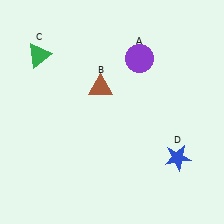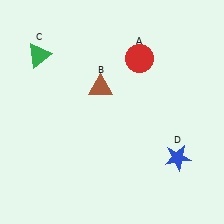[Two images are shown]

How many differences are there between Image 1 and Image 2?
There is 1 difference between the two images.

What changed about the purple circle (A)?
In Image 1, A is purple. In Image 2, it changed to red.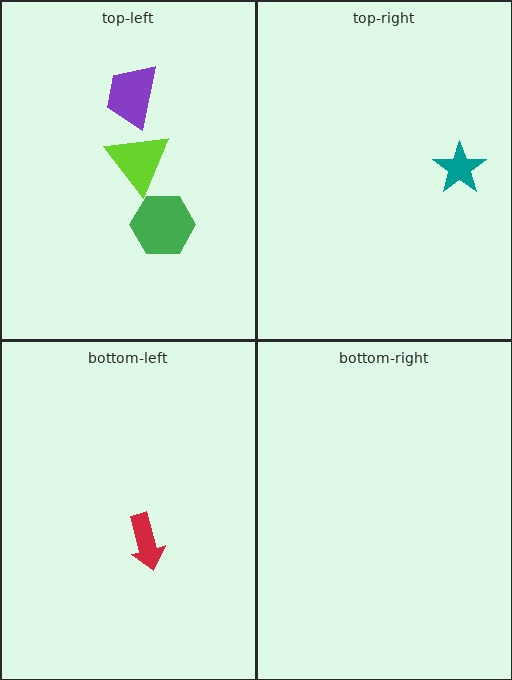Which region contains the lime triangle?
The top-left region.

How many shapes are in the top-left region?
3.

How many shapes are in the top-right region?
1.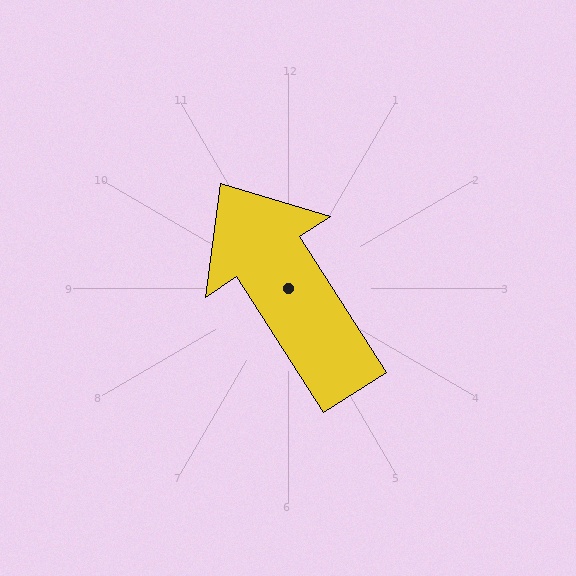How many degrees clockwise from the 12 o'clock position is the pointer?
Approximately 327 degrees.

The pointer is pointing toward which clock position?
Roughly 11 o'clock.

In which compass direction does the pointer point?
Northwest.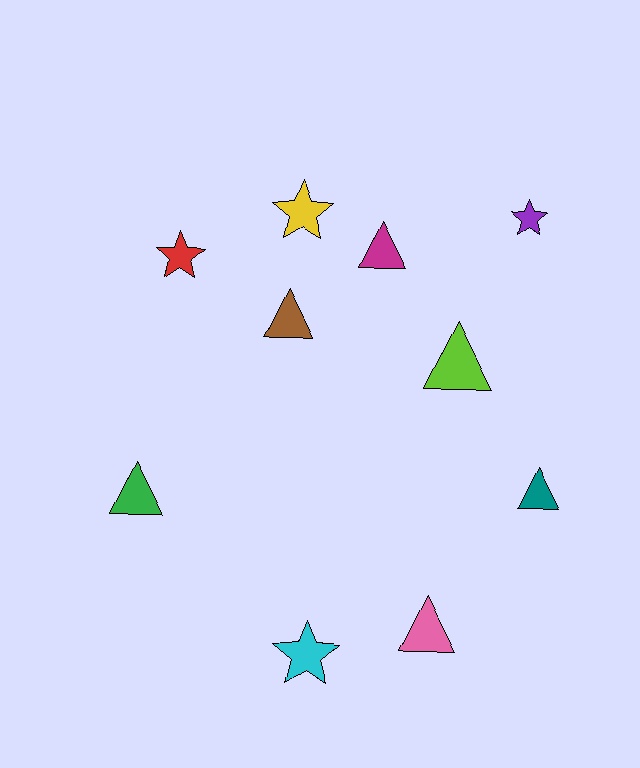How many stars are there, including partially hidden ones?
There are 4 stars.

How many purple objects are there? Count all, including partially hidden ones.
There is 1 purple object.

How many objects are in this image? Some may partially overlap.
There are 10 objects.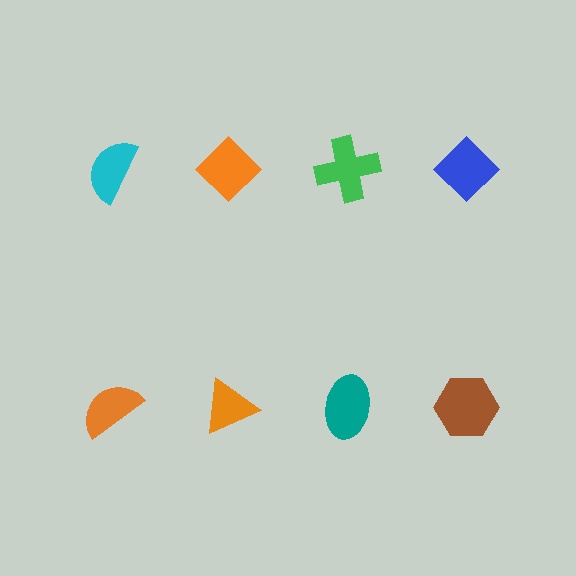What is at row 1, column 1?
A cyan semicircle.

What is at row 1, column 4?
A blue diamond.